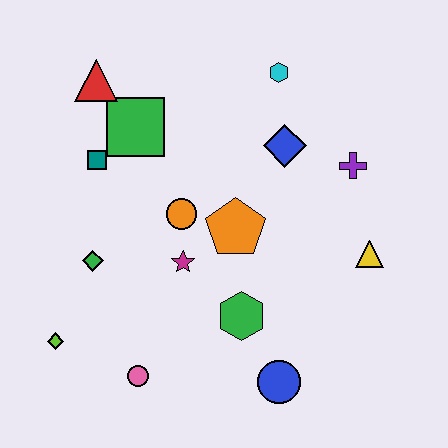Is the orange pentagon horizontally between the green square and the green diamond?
No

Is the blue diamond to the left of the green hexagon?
No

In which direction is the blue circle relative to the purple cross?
The blue circle is below the purple cross.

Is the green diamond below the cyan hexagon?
Yes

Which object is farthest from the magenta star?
The cyan hexagon is farthest from the magenta star.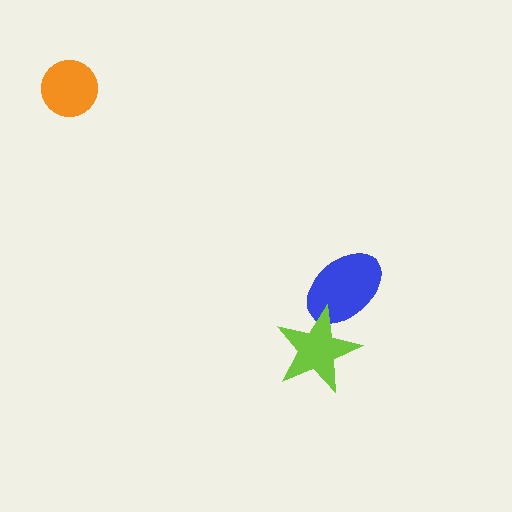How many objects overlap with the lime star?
1 object overlaps with the lime star.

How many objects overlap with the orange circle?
0 objects overlap with the orange circle.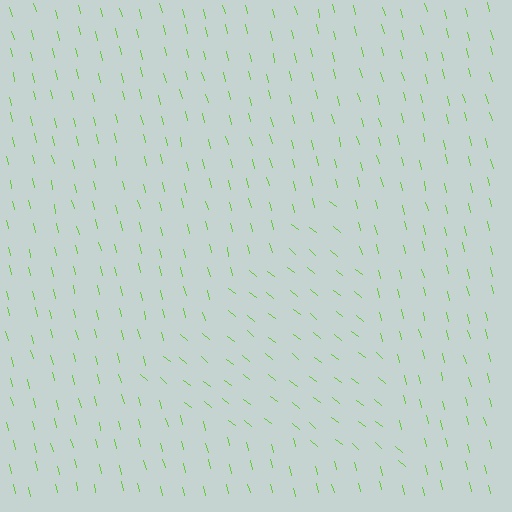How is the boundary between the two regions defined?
The boundary is defined purely by a change in line orientation (approximately 37 degrees difference). All lines are the same color and thickness.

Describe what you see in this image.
The image is filled with small lime line segments. A triangle region in the image has lines oriented differently from the surrounding lines, creating a visible texture boundary.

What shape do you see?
I see a triangle.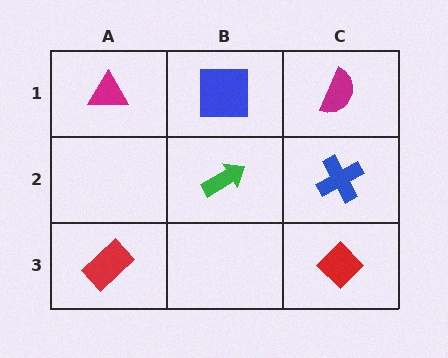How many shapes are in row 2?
2 shapes.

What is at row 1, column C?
A magenta semicircle.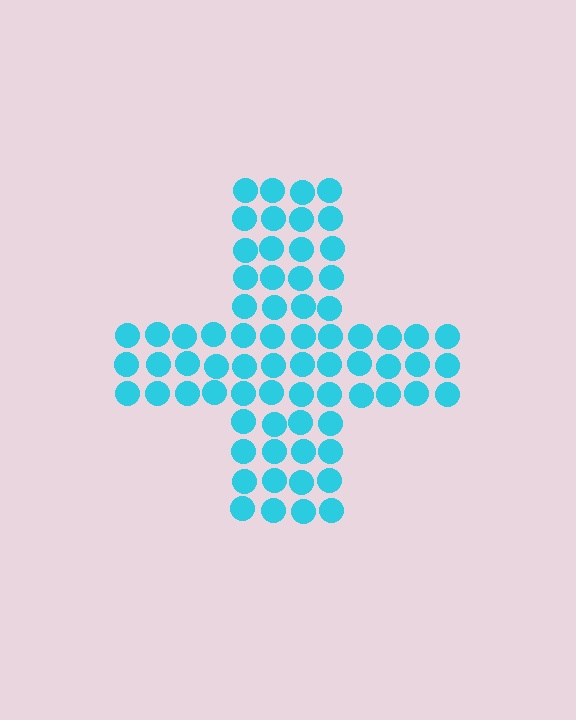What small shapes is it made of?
It is made of small circles.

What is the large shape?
The large shape is a cross.